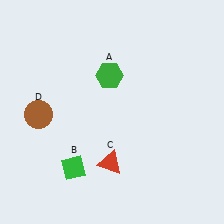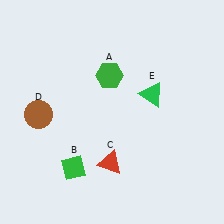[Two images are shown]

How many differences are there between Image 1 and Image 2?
There is 1 difference between the two images.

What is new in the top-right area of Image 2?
A green triangle (E) was added in the top-right area of Image 2.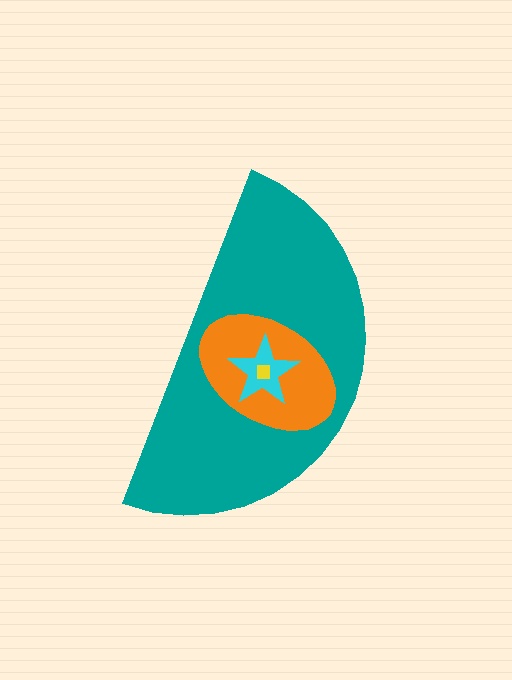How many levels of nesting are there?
4.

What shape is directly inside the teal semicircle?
The orange ellipse.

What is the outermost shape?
The teal semicircle.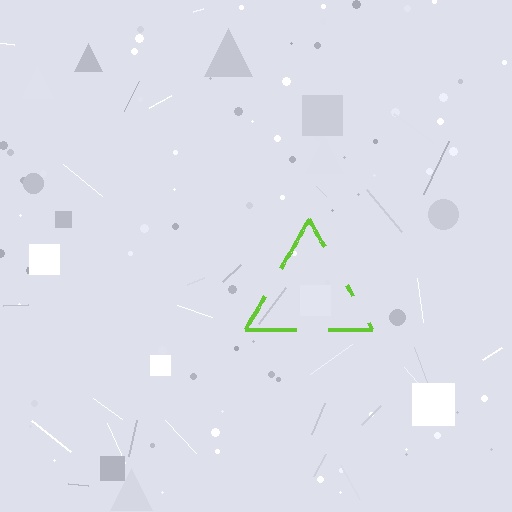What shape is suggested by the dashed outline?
The dashed outline suggests a triangle.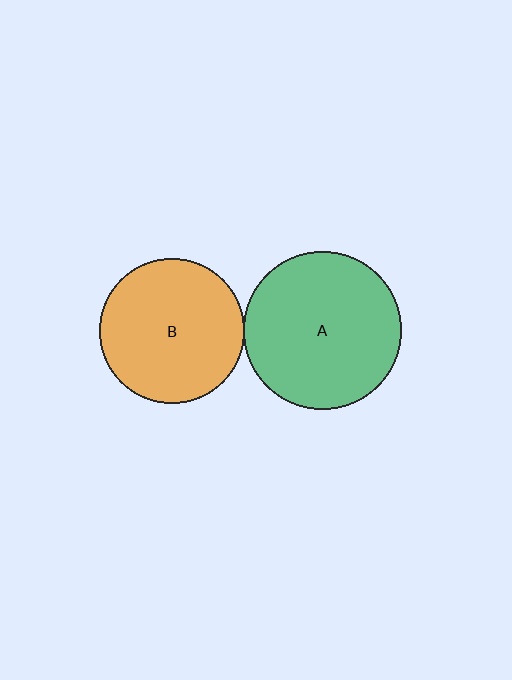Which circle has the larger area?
Circle A (green).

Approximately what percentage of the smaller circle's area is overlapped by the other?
Approximately 5%.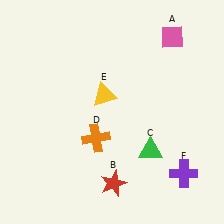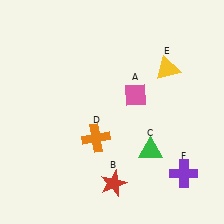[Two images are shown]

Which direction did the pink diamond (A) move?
The pink diamond (A) moved down.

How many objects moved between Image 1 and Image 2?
2 objects moved between the two images.